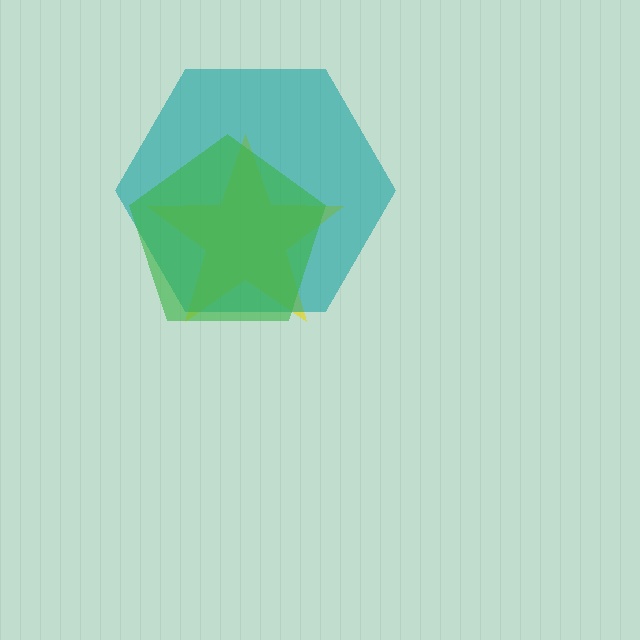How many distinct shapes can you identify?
There are 3 distinct shapes: a yellow star, a teal hexagon, a green pentagon.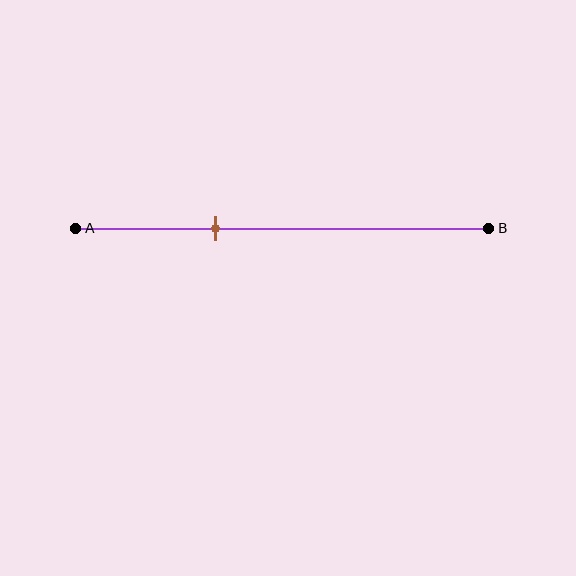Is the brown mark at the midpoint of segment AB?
No, the mark is at about 35% from A, not at the 50% midpoint.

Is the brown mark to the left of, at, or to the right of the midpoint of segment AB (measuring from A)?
The brown mark is to the left of the midpoint of segment AB.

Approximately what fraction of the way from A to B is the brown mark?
The brown mark is approximately 35% of the way from A to B.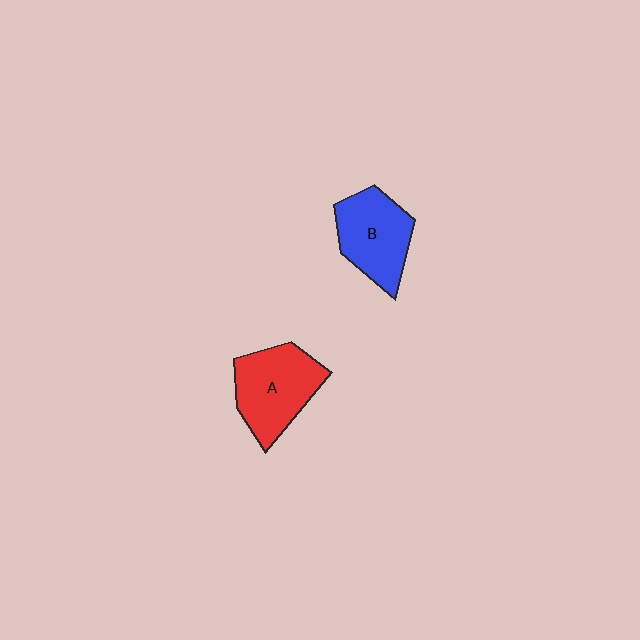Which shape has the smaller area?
Shape B (blue).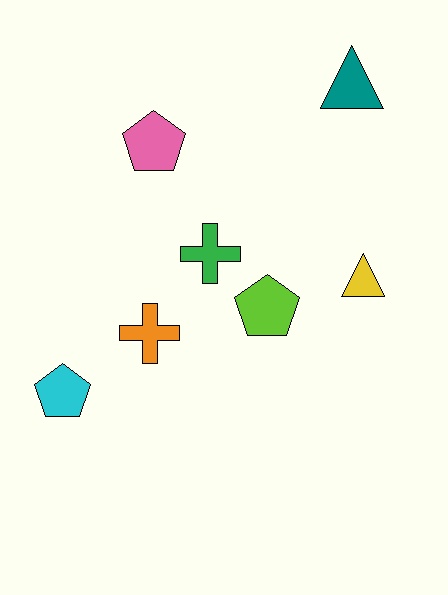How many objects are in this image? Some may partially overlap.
There are 7 objects.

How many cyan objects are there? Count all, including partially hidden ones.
There is 1 cyan object.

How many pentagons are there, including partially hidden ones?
There are 3 pentagons.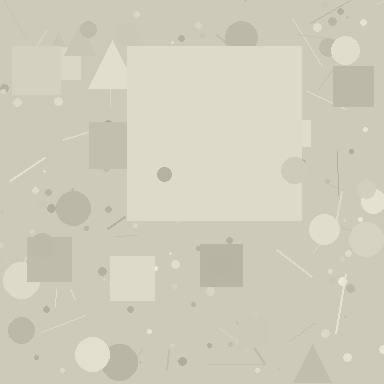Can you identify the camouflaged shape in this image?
The camouflaged shape is a square.